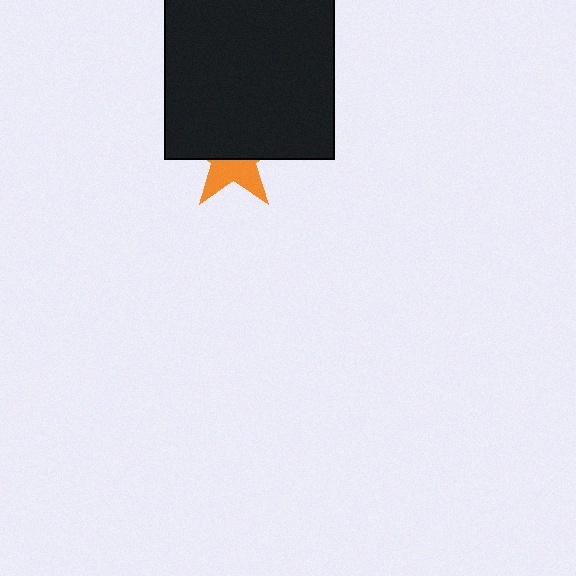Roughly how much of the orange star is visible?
A small part of it is visible (roughly 41%).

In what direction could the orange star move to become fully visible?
The orange star could move down. That would shift it out from behind the black square entirely.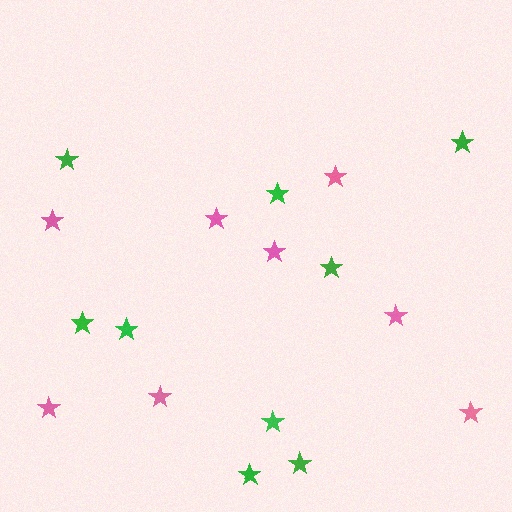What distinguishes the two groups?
There are 2 groups: one group of green stars (9) and one group of pink stars (8).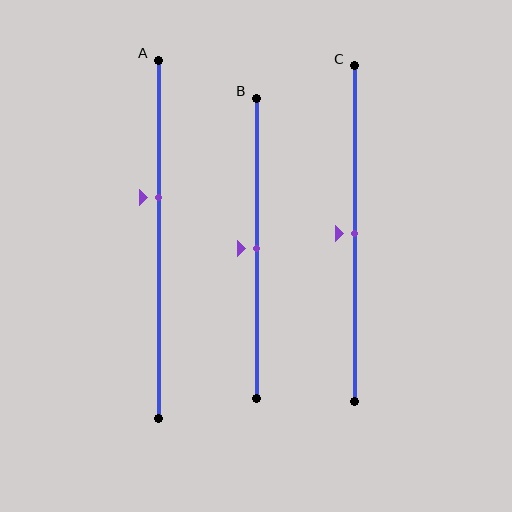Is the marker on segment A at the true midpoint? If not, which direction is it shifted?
No, the marker on segment A is shifted upward by about 12% of the segment length.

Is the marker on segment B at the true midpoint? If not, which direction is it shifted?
Yes, the marker on segment B is at the true midpoint.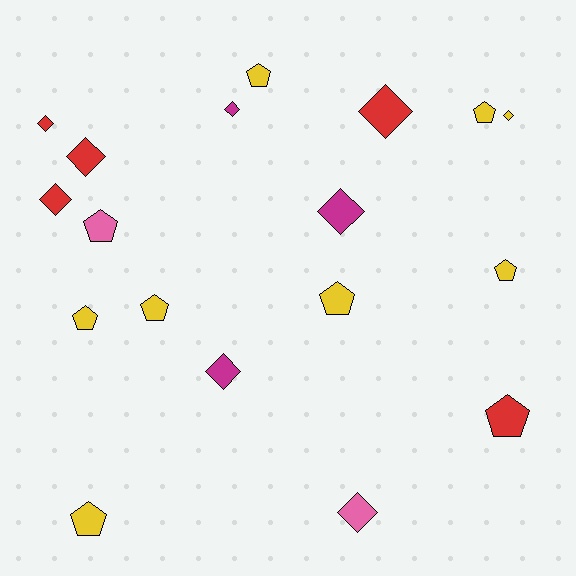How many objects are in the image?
There are 18 objects.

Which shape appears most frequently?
Pentagon, with 9 objects.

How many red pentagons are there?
There is 1 red pentagon.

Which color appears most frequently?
Yellow, with 8 objects.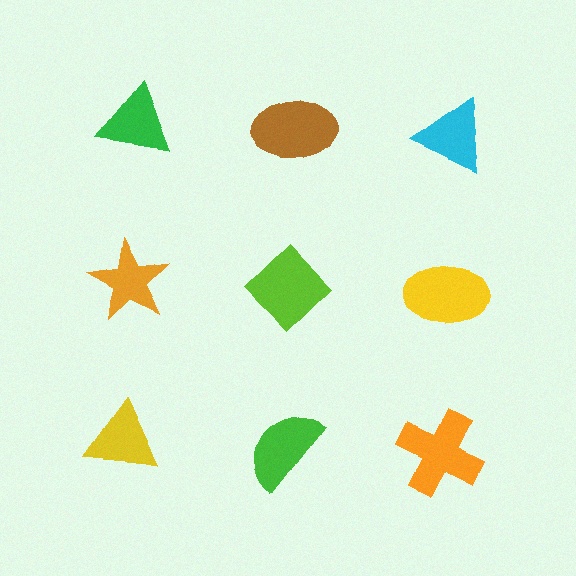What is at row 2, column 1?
An orange star.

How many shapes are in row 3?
3 shapes.